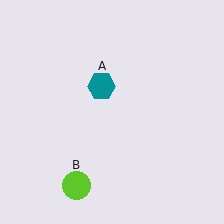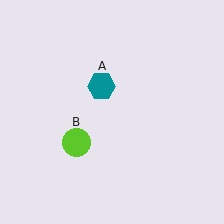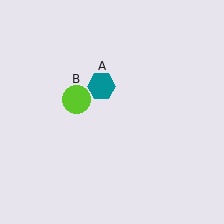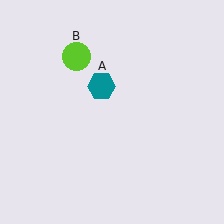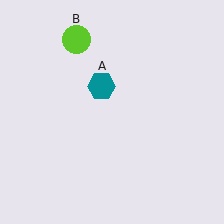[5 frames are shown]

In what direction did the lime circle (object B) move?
The lime circle (object B) moved up.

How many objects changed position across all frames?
1 object changed position: lime circle (object B).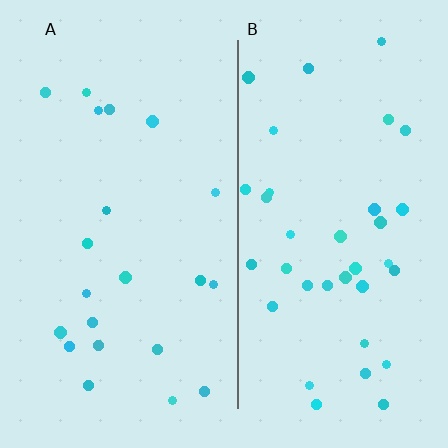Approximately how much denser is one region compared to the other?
Approximately 1.7× — region B over region A.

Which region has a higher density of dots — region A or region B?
B (the right).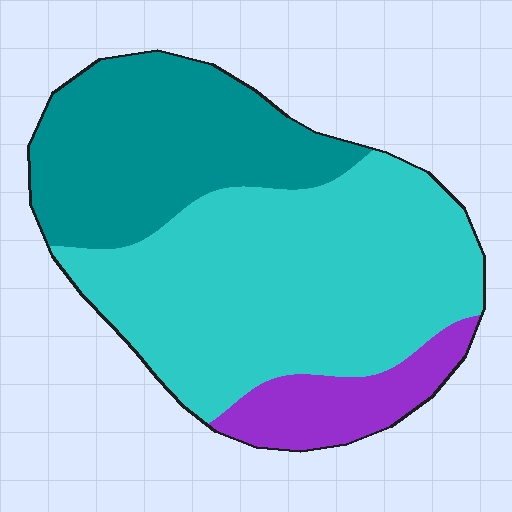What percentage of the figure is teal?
Teal covers 33% of the figure.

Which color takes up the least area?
Purple, at roughly 10%.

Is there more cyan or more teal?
Cyan.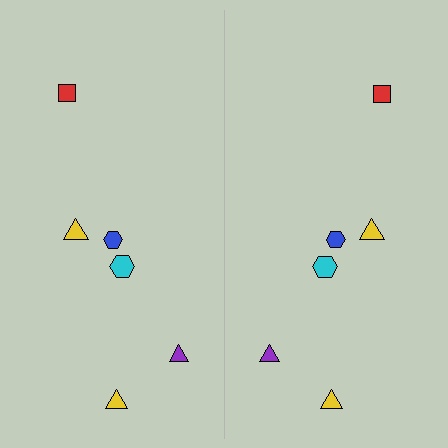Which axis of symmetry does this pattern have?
The pattern has a vertical axis of symmetry running through the center of the image.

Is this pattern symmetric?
Yes, this pattern has bilateral (reflection) symmetry.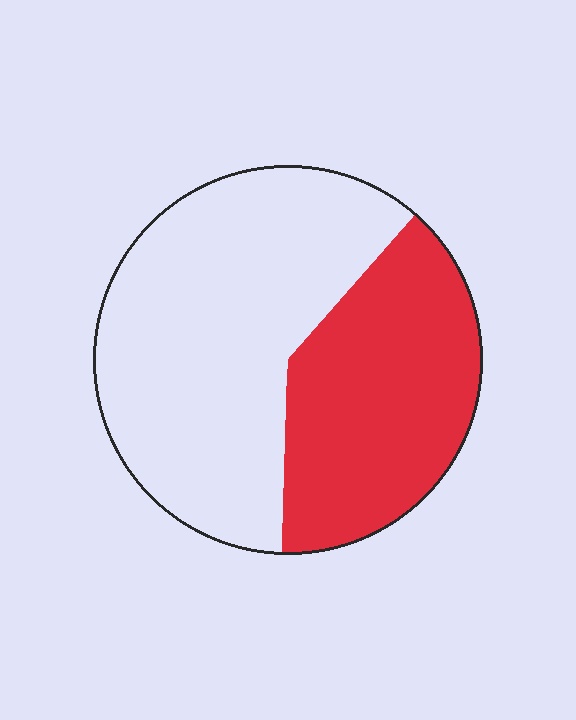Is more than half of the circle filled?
No.